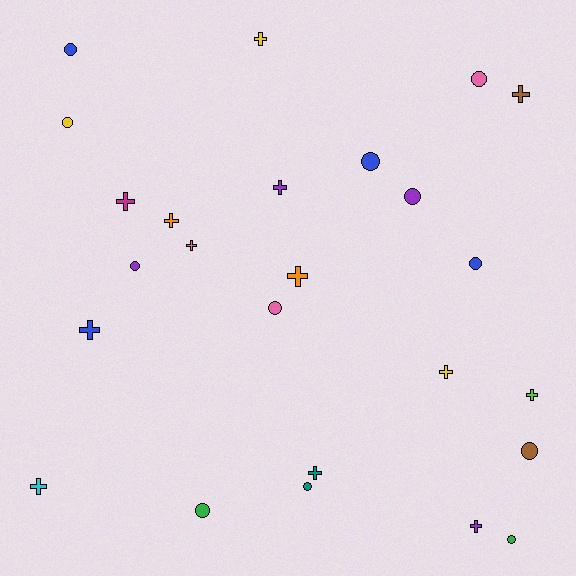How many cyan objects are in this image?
There is 1 cyan object.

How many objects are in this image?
There are 25 objects.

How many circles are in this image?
There are 12 circles.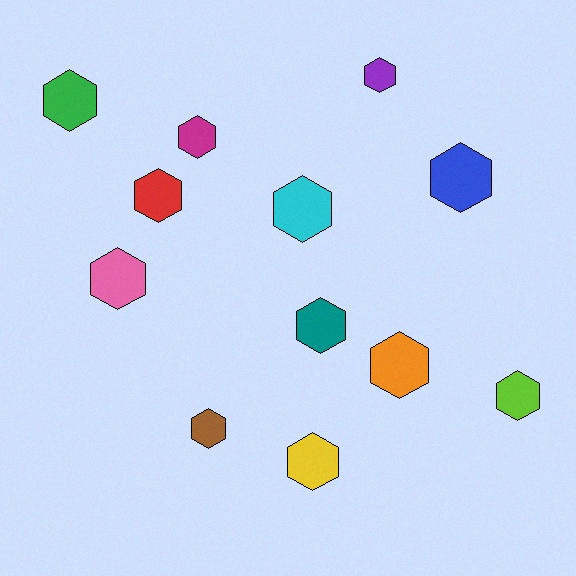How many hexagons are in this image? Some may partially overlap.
There are 12 hexagons.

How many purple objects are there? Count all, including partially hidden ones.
There is 1 purple object.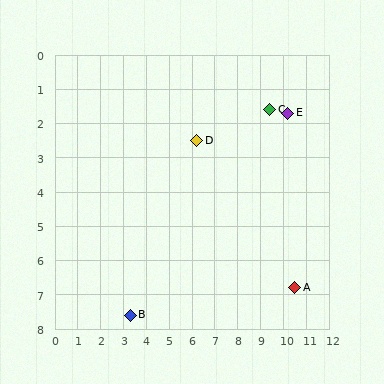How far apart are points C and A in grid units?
Points C and A are about 5.3 grid units apart.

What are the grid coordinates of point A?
Point A is at approximately (10.5, 6.8).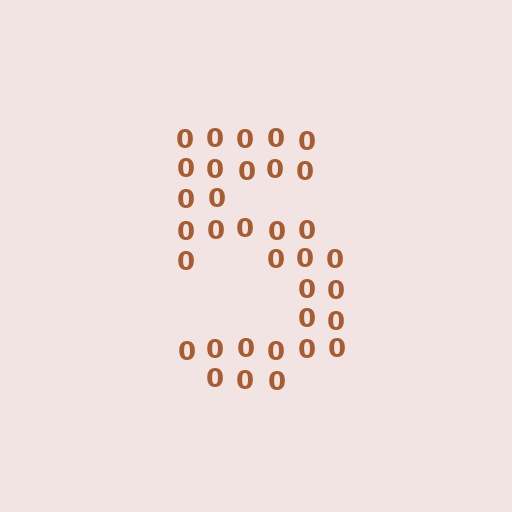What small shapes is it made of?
It is made of small digit 0's.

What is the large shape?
The large shape is the digit 5.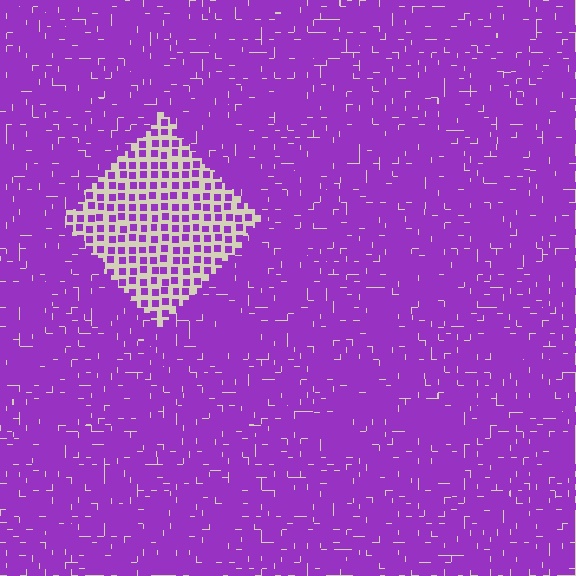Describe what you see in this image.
The image contains small purple elements arranged at two different densities. A diamond-shaped region is visible where the elements are less densely packed than the surrounding area.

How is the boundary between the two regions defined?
The boundary is defined by a change in element density (approximately 2.6x ratio). All elements are the same color, size, and shape.